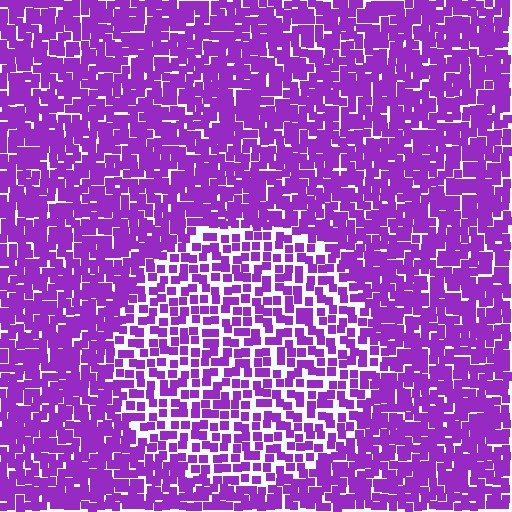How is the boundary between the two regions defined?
The boundary is defined by a change in element density (approximately 1.7x ratio). All elements are the same color, size, and shape.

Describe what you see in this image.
The image contains small purple elements arranged at two different densities. A circle-shaped region is visible where the elements are less densely packed than the surrounding area.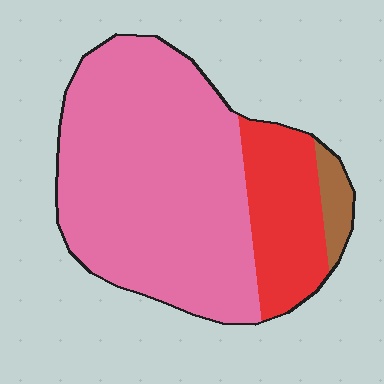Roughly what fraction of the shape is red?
Red covers 22% of the shape.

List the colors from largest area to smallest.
From largest to smallest: pink, red, brown.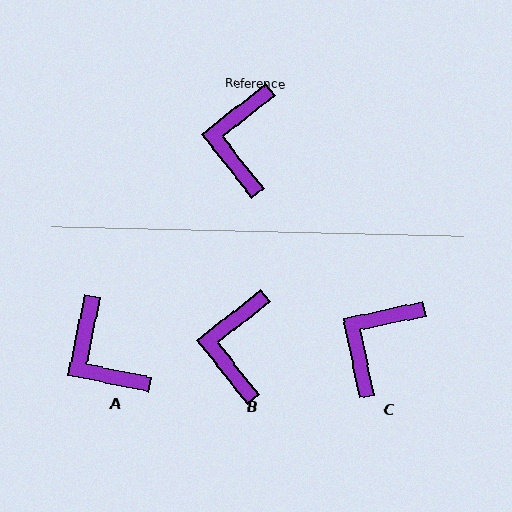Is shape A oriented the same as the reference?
No, it is off by about 40 degrees.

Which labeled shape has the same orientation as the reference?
B.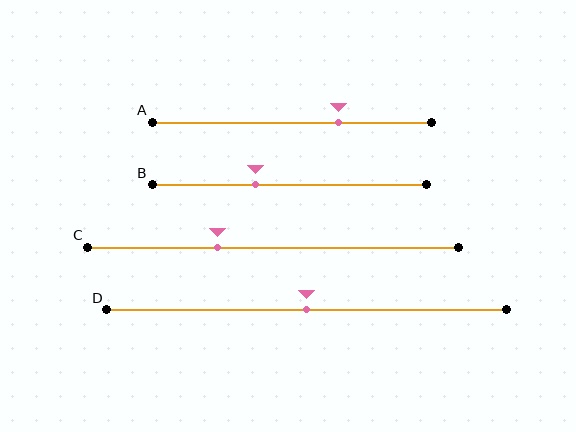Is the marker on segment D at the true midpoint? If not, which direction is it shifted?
Yes, the marker on segment D is at the true midpoint.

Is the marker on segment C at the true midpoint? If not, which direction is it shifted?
No, the marker on segment C is shifted to the left by about 15% of the segment length.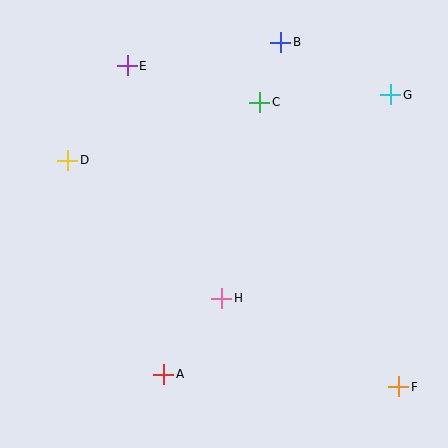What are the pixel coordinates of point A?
Point A is at (164, 374).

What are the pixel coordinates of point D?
Point D is at (68, 160).